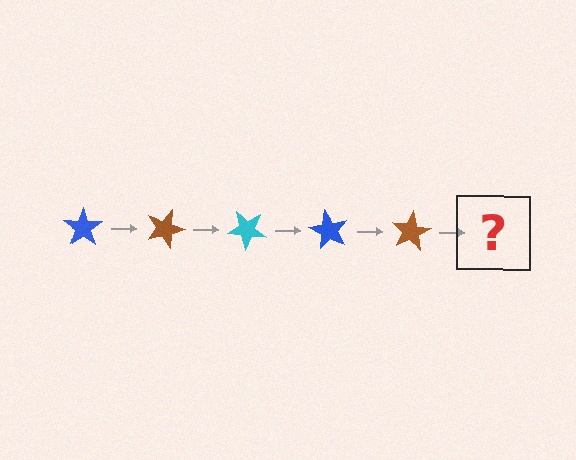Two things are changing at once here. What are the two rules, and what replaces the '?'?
The two rules are that it rotates 20 degrees each step and the color cycles through blue, brown, and cyan. The '?' should be a cyan star, rotated 100 degrees from the start.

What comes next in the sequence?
The next element should be a cyan star, rotated 100 degrees from the start.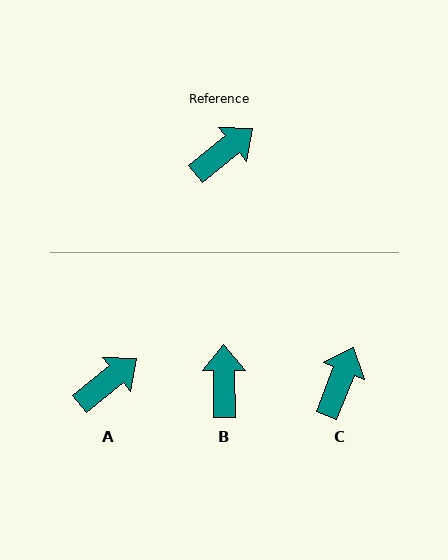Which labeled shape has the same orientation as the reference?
A.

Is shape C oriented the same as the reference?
No, it is off by about 30 degrees.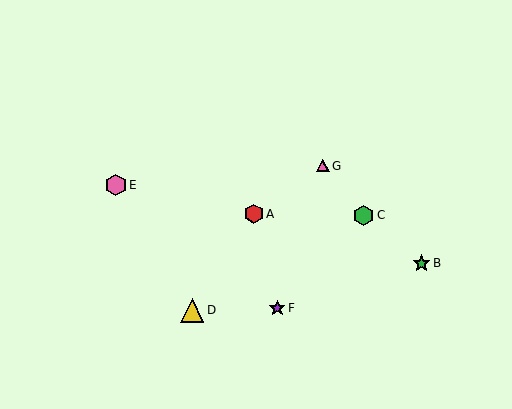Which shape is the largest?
The yellow triangle (labeled D) is the largest.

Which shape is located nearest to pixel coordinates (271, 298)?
The purple star (labeled F) at (277, 308) is nearest to that location.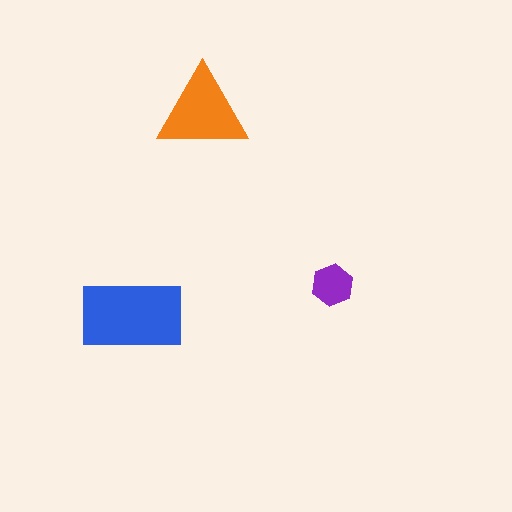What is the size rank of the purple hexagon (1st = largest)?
3rd.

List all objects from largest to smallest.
The blue rectangle, the orange triangle, the purple hexagon.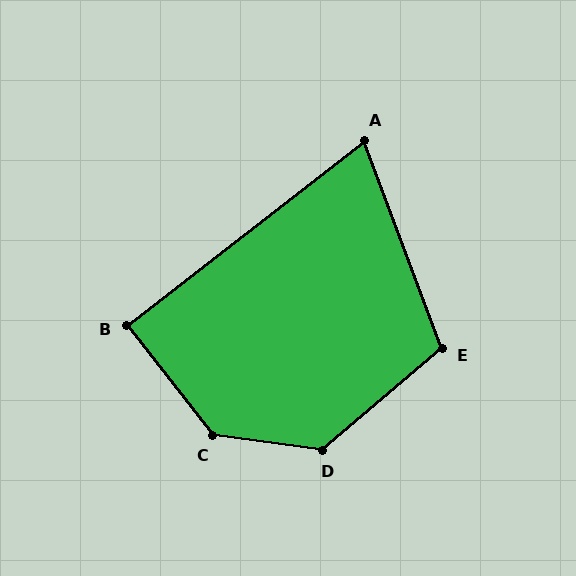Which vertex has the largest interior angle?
C, at approximately 135 degrees.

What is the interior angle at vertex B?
Approximately 90 degrees (approximately right).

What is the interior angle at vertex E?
Approximately 110 degrees (obtuse).